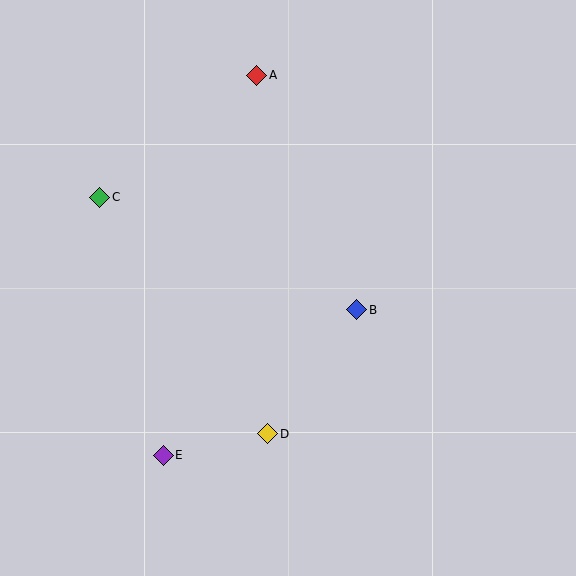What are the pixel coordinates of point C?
Point C is at (100, 197).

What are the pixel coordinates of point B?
Point B is at (357, 310).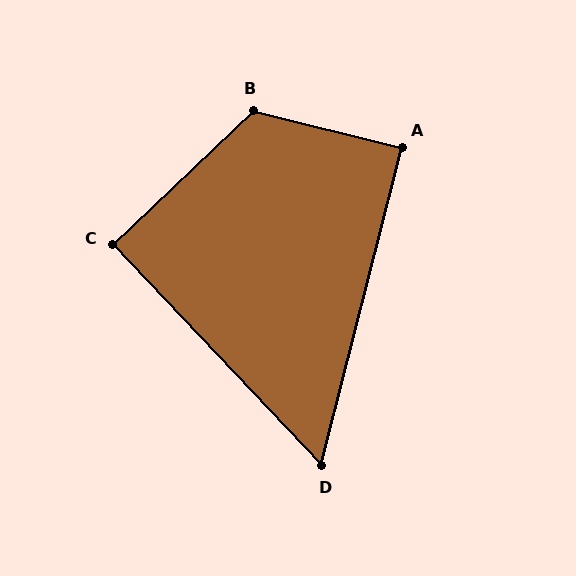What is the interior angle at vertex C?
Approximately 90 degrees (approximately right).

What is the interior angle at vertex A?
Approximately 90 degrees (approximately right).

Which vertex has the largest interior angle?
B, at approximately 122 degrees.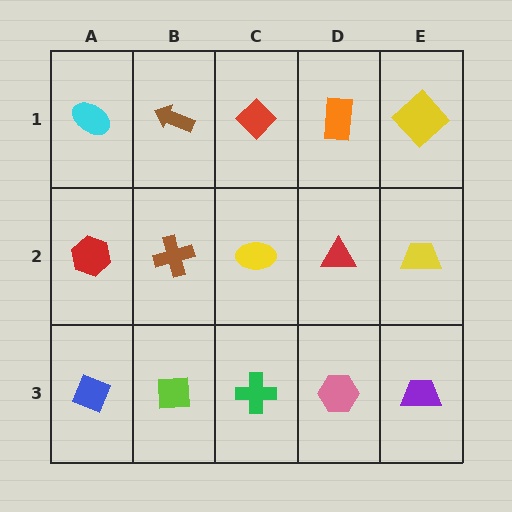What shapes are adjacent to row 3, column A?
A red hexagon (row 2, column A), a lime square (row 3, column B).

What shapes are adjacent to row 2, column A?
A cyan ellipse (row 1, column A), a blue diamond (row 3, column A), a brown cross (row 2, column B).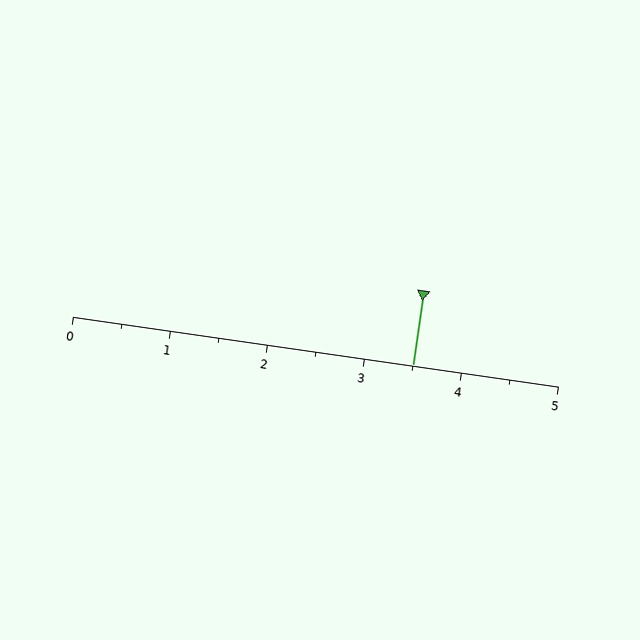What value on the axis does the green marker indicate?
The marker indicates approximately 3.5.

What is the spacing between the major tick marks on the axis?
The major ticks are spaced 1 apart.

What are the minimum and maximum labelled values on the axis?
The axis runs from 0 to 5.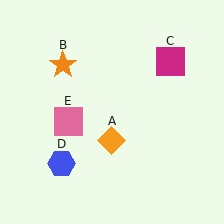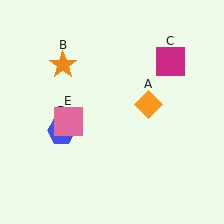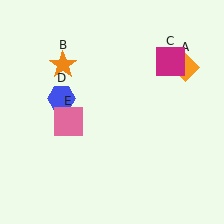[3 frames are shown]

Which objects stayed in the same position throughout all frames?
Orange star (object B) and magenta square (object C) and pink square (object E) remained stationary.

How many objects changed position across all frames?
2 objects changed position: orange diamond (object A), blue hexagon (object D).